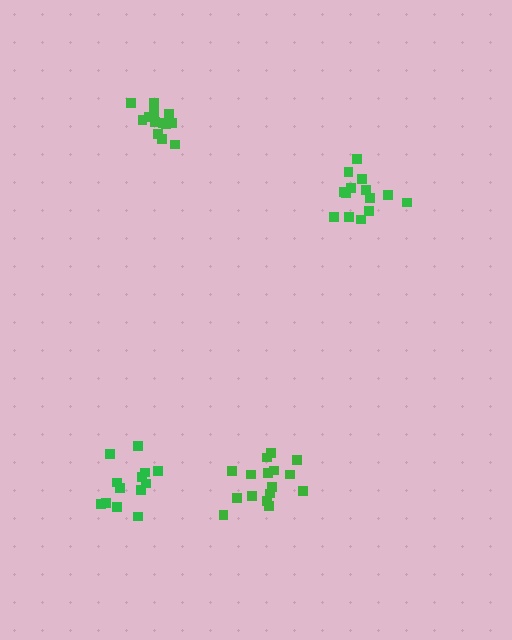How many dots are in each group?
Group 1: 13 dots, Group 2: 16 dots, Group 3: 13 dots, Group 4: 14 dots (56 total).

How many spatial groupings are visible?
There are 4 spatial groupings.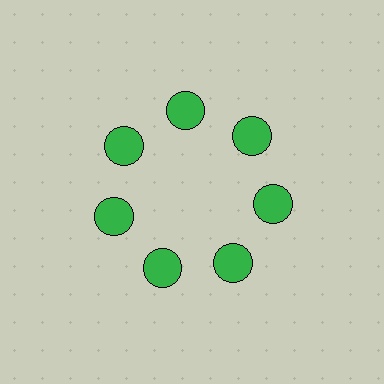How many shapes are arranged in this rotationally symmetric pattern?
There are 7 shapes, arranged in 7 groups of 1.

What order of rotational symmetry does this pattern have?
This pattern has 7-fold rotational symmetry.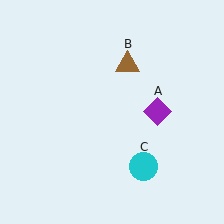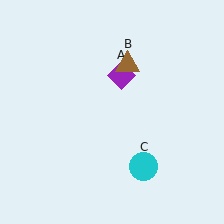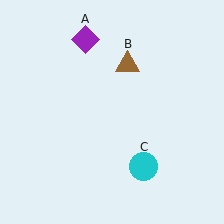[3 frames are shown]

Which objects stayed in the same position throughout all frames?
Brown triangle (object B) and cyan circle (object C) remained stationary.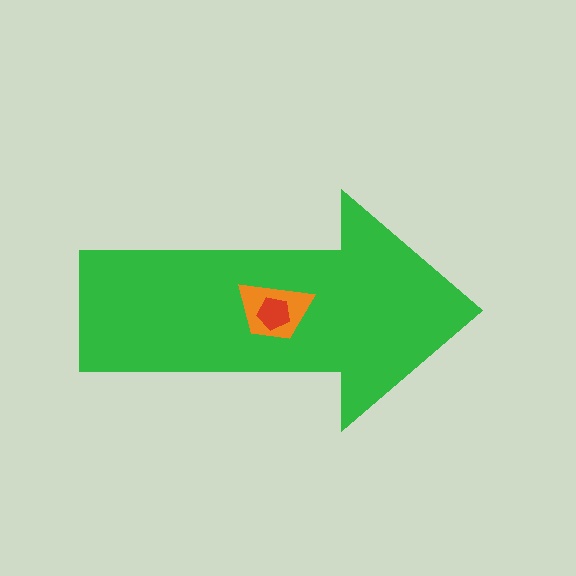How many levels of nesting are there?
3.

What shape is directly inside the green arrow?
The orange trapezoid.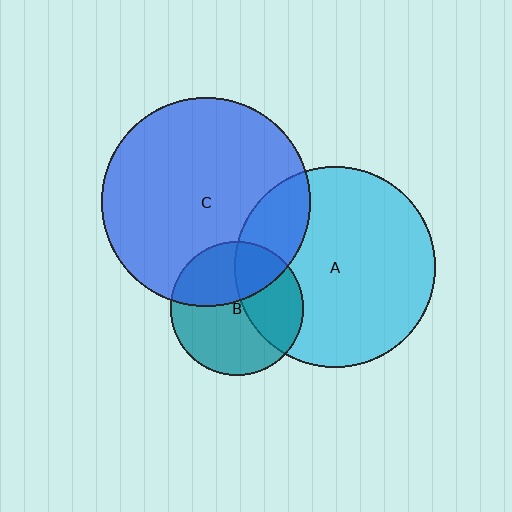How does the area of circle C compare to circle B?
Approximately 2.5 times.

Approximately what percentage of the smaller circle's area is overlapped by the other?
Approximately 40%.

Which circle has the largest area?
Circle C (blue).